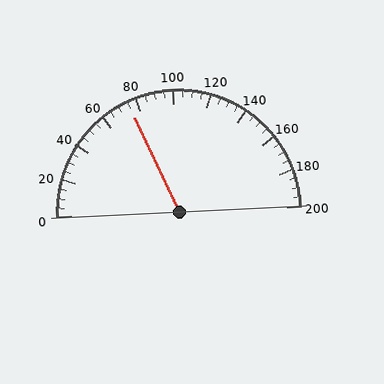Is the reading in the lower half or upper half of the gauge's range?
The reading is in the lower half of the range (0 to 200).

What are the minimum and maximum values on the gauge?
The gauge ranges from 0 to 200.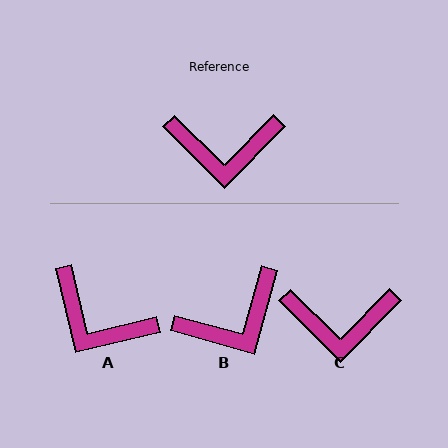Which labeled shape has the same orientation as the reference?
C.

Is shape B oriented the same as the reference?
No, it is off by about 29 degrees.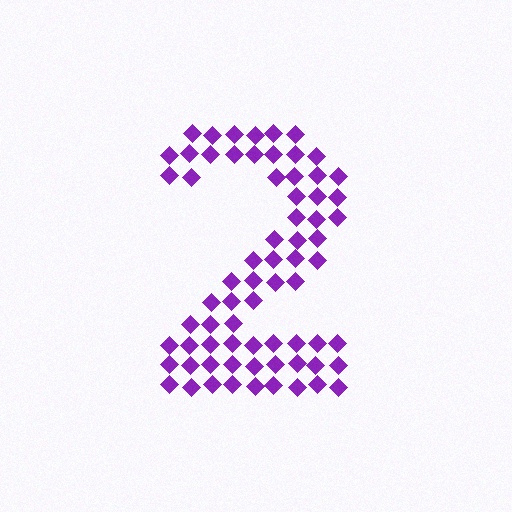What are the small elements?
The small elements are diamonds.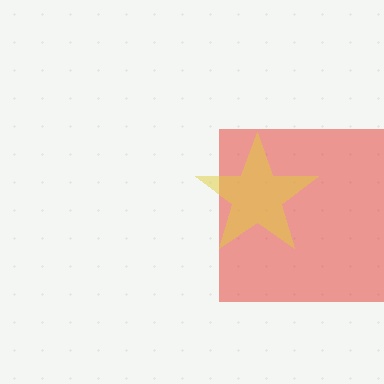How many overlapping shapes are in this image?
There are 2 overlapping shapes in the image.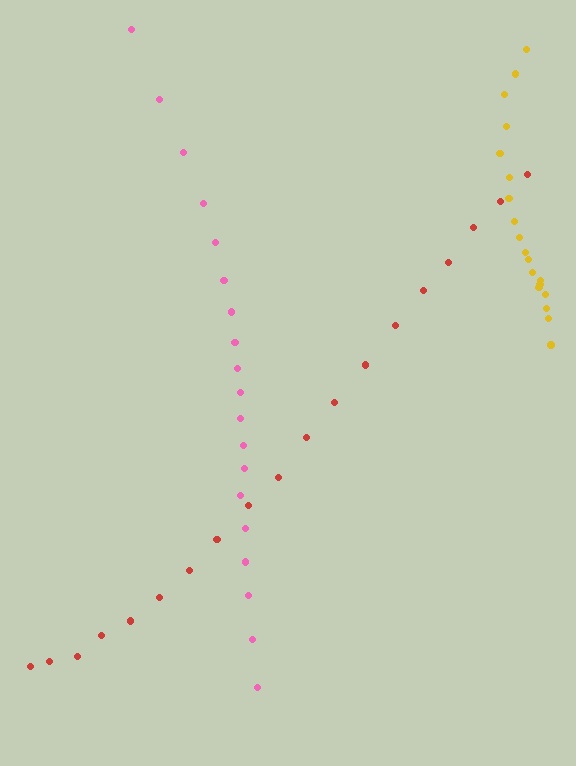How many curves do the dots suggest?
There are 3 distinct paths.